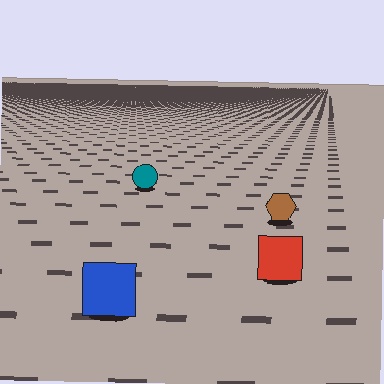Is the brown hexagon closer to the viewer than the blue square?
No. The blue square is closer — you can tell from the texture gradient: the ground texture is coarser near it.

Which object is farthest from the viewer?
The teal circle is farthest from the viewer. It appears smaller and the ground texture around it is denser.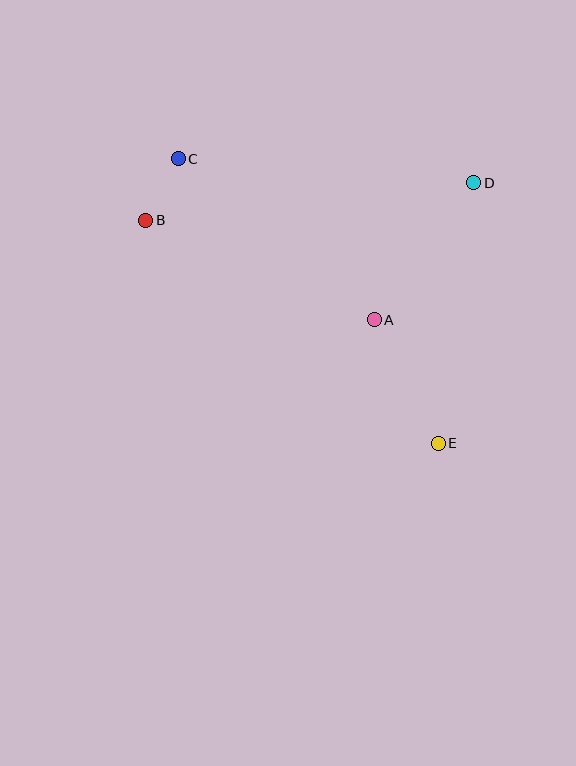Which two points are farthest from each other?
Points C and E are farthest from each other.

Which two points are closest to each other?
Points B and C are closest to each other.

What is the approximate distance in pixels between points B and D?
The distance between B and D is approximately 330 pixels.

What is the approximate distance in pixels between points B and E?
The distance between B and E is approximately 368 pixels.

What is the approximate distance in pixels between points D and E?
The distance between D and E is approximately 263 pixels.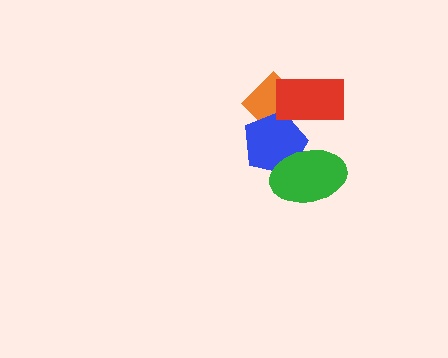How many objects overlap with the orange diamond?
2 objects overlap with the orange diamond.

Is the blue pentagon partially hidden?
Yes, it is partially covered by another shape.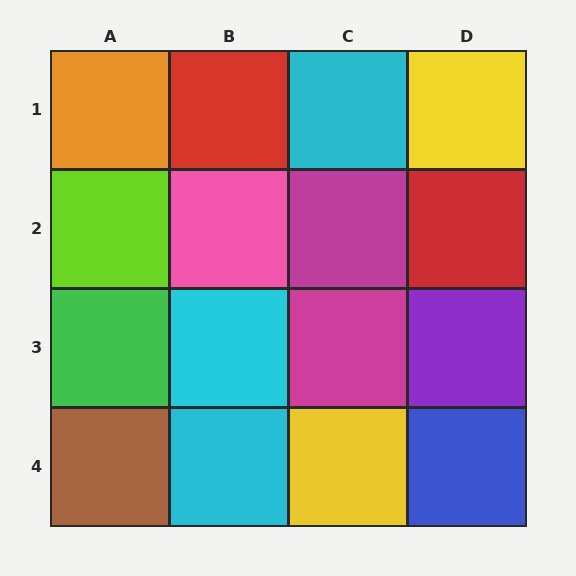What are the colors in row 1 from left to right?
Orange, red, cyan, yellow.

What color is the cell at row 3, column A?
Green.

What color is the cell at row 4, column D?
Blue.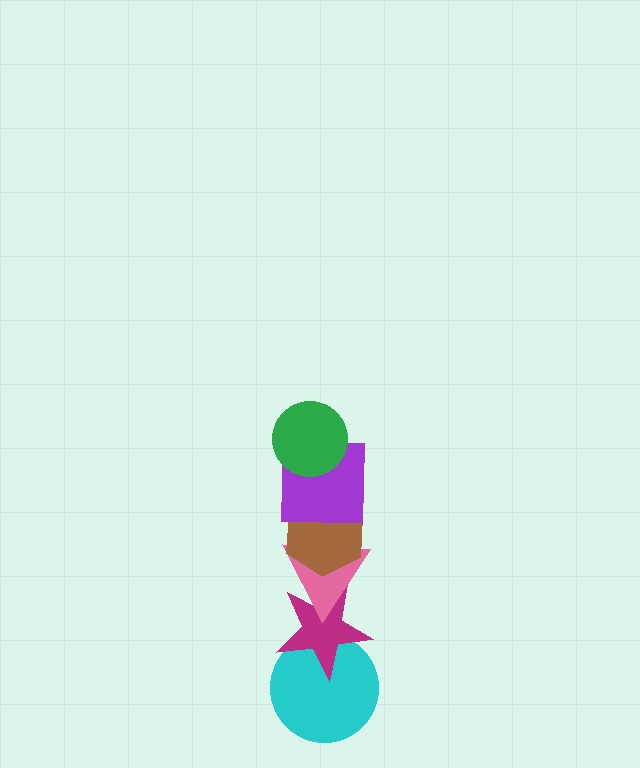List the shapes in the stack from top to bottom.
From top to bottom: the green circle, the purple square, the brown hexagon, the pink triangle, the magenta star, the cyan circle.